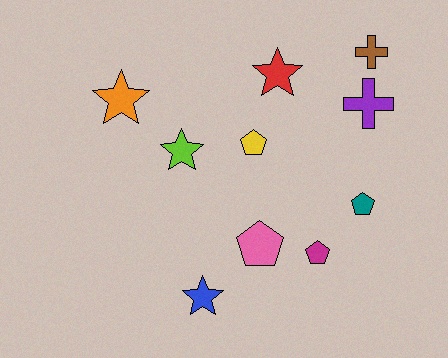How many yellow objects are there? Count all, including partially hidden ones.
There is 1 yellow object.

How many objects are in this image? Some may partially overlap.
There are 10 objects.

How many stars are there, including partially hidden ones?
There are 4 stars.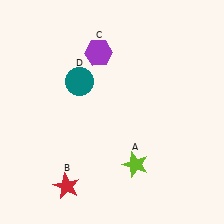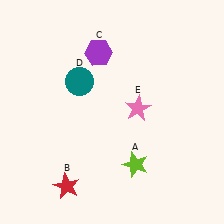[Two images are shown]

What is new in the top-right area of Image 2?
A pink star (E) was added in the top-right area of Image 2.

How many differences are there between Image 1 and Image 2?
There is 1 difference between the two images.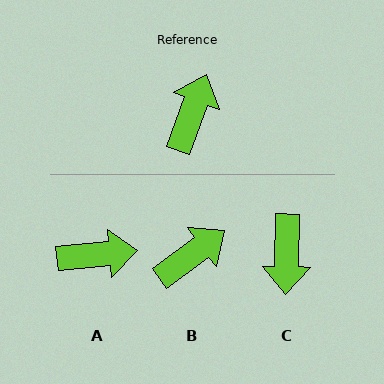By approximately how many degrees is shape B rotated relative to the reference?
Approximately 33 degrees clockwise.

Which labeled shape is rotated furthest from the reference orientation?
C, about 160 degrees away.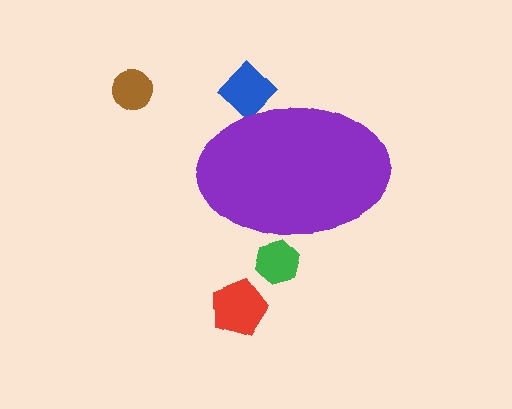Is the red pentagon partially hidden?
No, the red pentagon is fully visible.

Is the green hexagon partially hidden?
Yes, the green hexagon is partially hidden behind the purple ellipse.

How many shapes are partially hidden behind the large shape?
2 shapes are partially hidden.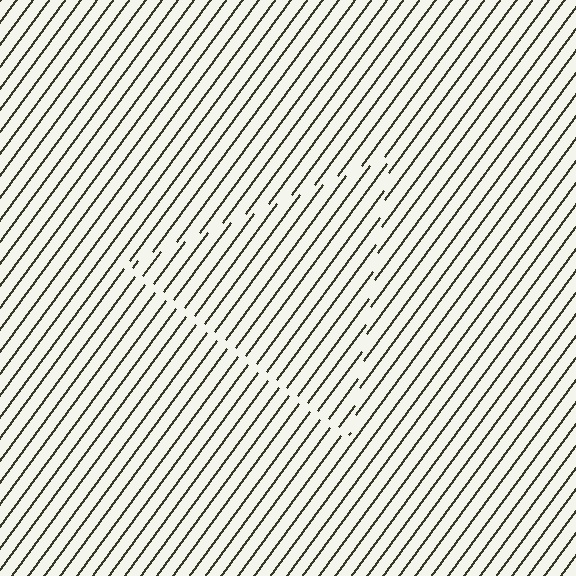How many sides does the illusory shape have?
3 sides — the line-ends trace a triangle.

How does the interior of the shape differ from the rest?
The interior of the shape contains the same grating, shifted by half a period — the contour is defined by the phase discontinuity where line-ends from the inner and outer gratings abut.